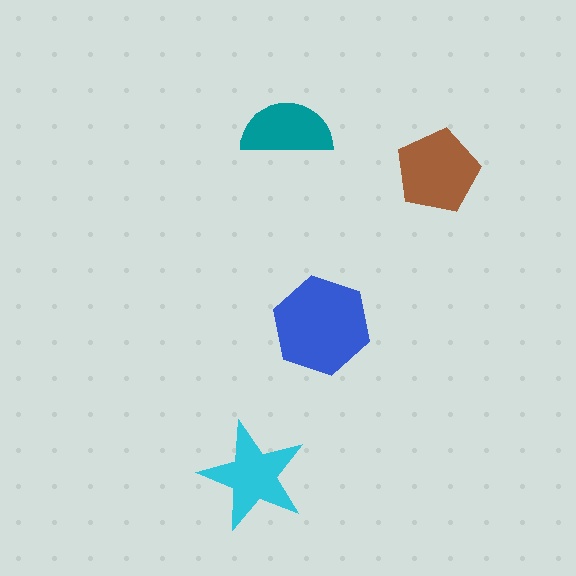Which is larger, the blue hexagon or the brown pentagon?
The blue hexagon.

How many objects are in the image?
There are 4 objects in the image.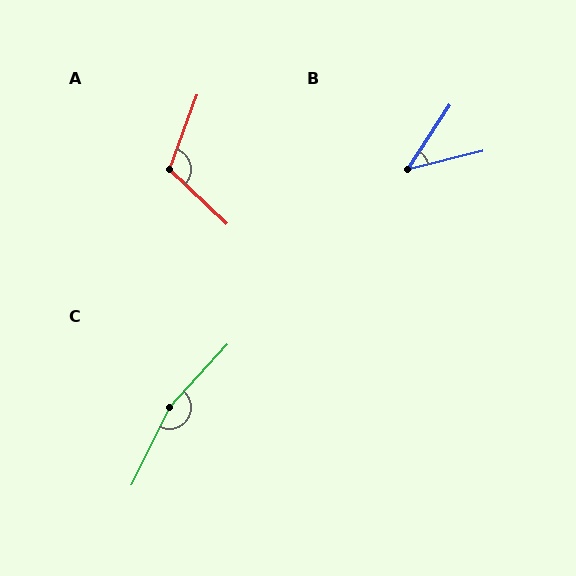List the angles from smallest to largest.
B (43°), A (113°), C (164°).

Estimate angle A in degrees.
Approximately 113 degrees.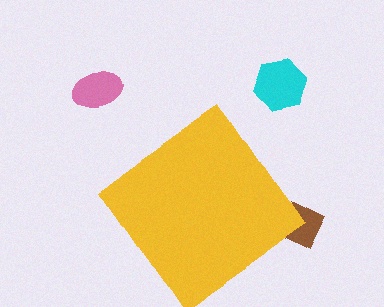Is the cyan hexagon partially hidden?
No, the cyan hexagon is fully visible.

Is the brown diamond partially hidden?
Yes, the brown diamond is partially hidden behind the yellow diamond.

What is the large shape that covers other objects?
A yellow diamond.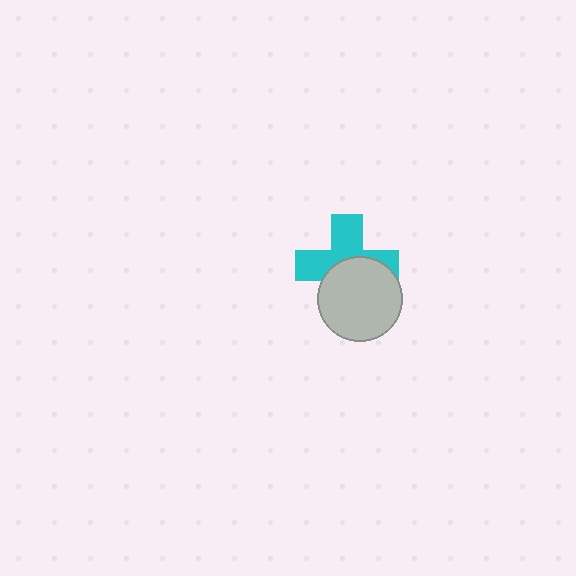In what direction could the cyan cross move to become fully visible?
The cyan cross could move up. That would shift it out from behind the light gray circle entirely.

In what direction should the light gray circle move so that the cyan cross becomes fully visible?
The light gray circle should move down. That is the shortest direction to clear the overlap and leave the cyan cross fully visible.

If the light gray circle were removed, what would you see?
You would see the complete cyan cross.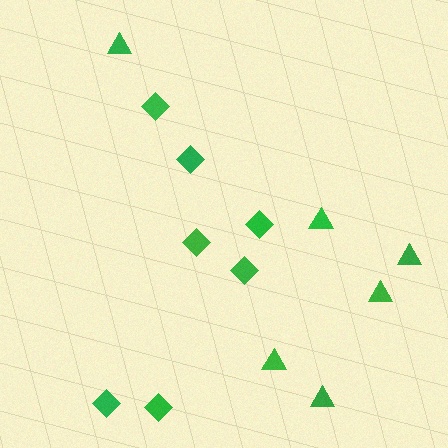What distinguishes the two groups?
There are 2 groups: one group of triangles (6) and one group of diamonds (7).